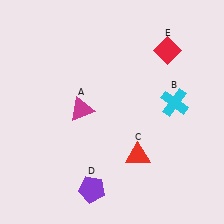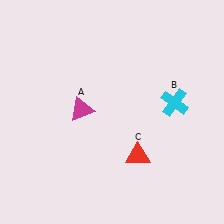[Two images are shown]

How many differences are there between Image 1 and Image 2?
There are 2 differences between the two images.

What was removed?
The purple pentagon (D), the red diamond (E) were removed in Image 2.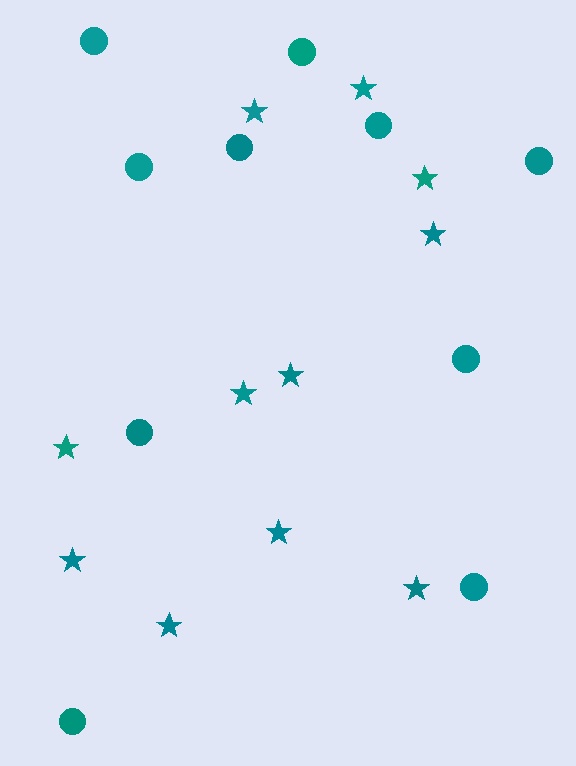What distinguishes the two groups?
There are 2 groups: one group of stars (11) and one group of circles (10).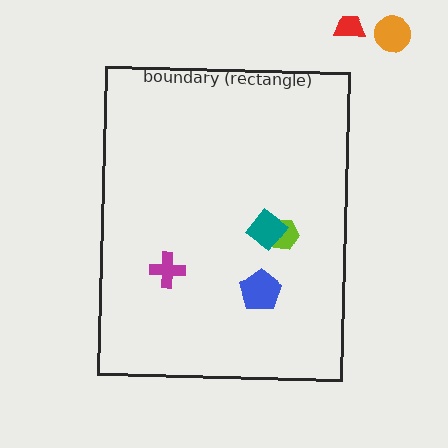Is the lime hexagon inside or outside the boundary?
Inside.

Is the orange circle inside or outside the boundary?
Outside.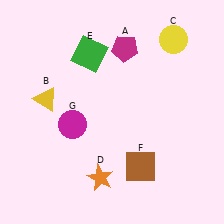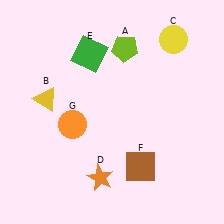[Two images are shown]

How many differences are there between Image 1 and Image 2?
There are 2 differences between the two images.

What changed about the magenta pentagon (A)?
In Image 1, A is magenta. In Image 2, it changed to lime.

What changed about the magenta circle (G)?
In Image 1, G is magenta. In Image 2, it changed to orange.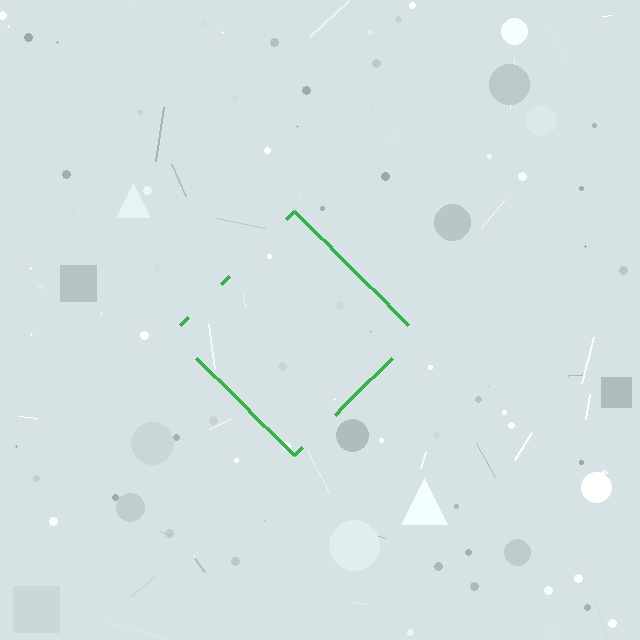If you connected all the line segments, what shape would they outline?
They would outline a diamond.